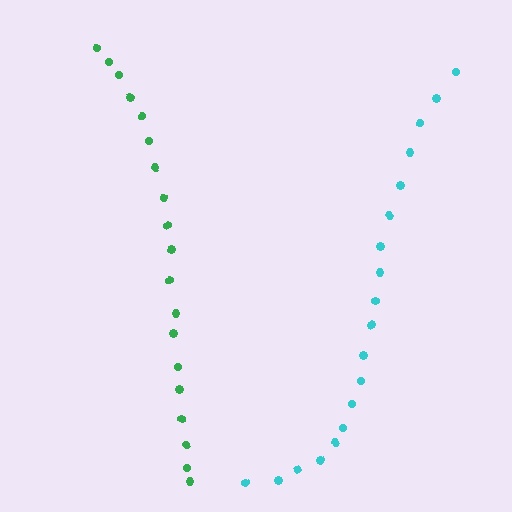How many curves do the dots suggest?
There are 2 distinct paths.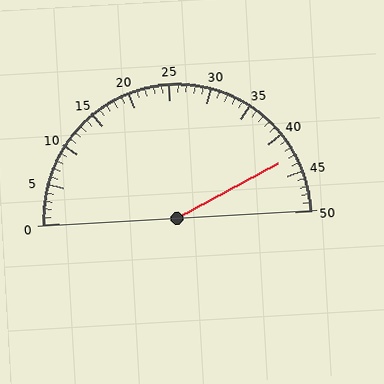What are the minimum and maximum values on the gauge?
The gauge ranges from 0 to 50.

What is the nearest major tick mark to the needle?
The nearest major tick mark is 45.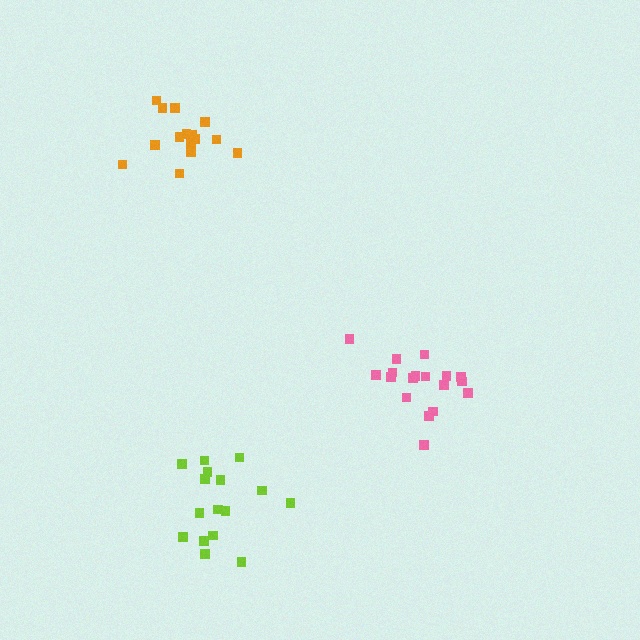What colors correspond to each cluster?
The clusters are colored: pink, lime, orange.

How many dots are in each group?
Group 1: 18 dots, Group 2: 16 dots, Group 3: 15 dots (49 total).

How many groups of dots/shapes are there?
There are 3 groups.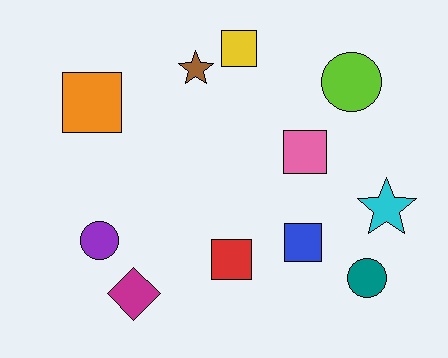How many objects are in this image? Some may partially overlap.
There are 11 objects.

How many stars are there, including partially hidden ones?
There are 2 stars.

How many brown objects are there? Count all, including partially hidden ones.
There is 1 brown object.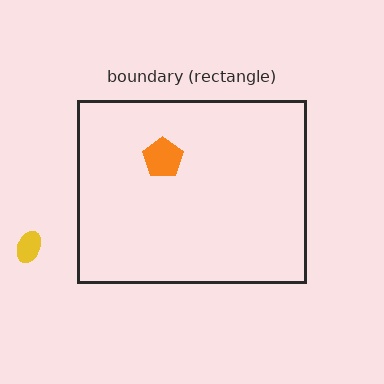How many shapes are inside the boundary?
1 inside, 1 outside.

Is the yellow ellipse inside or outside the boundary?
Outside.